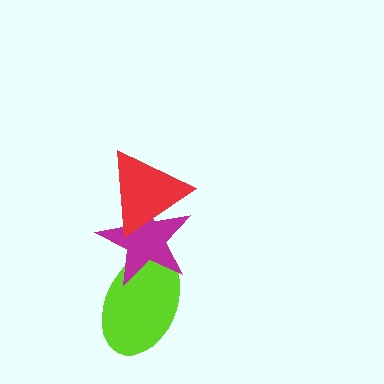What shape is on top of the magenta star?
The red triangle is on top of the magenta star.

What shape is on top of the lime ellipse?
The magenta star is on top of the lime ellipse.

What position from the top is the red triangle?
The red triangle is 1st from the top.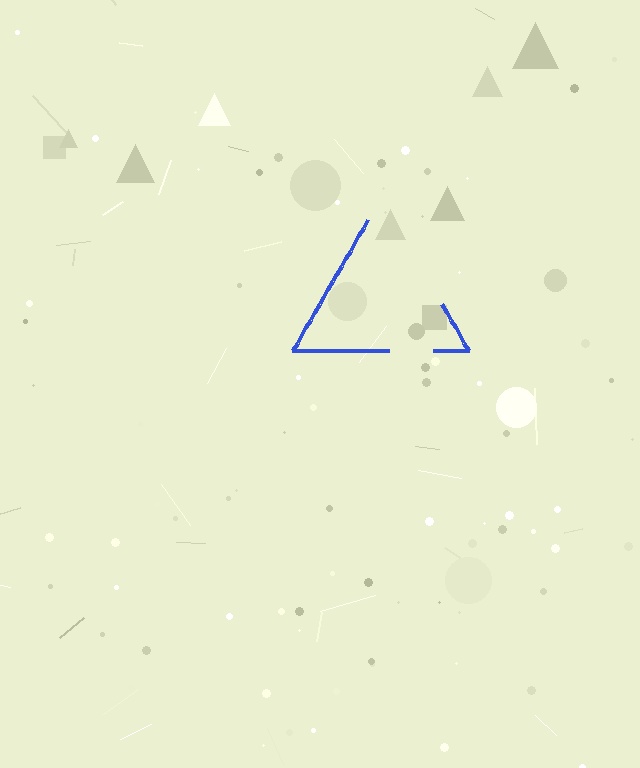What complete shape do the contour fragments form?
The contour fragments form a triangle.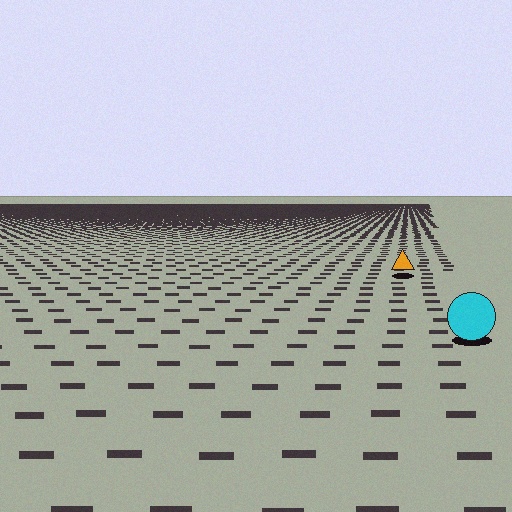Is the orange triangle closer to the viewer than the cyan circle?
No. The cyan circle is closer — you can tell from the texture gradient: the ground texture is coarser near it.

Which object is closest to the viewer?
The cyan circle is closest. The texture marks near it are larger and more spread out.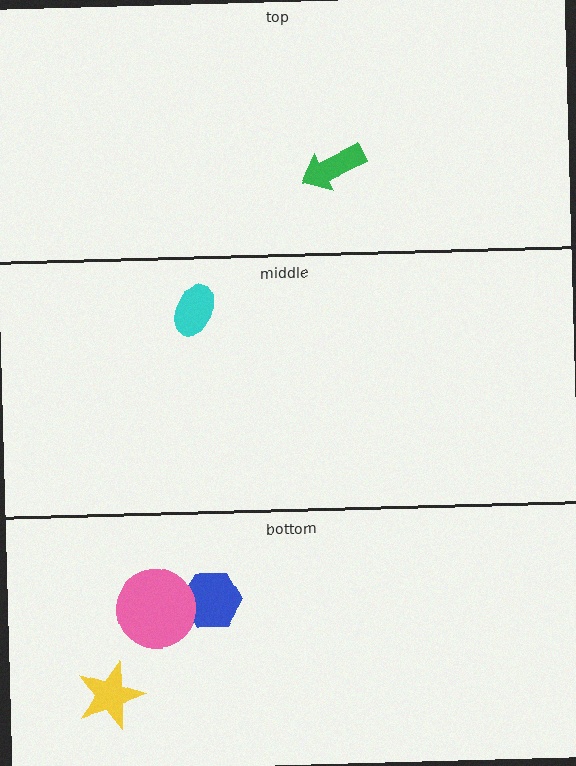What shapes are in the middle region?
The cyan ellipse.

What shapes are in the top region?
The green arrow.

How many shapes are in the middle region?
1.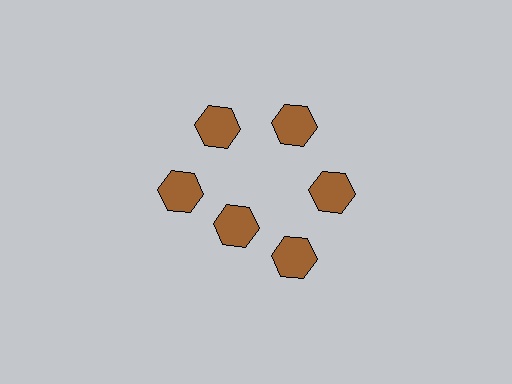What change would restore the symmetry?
The symmetry would be restored by moving it outward, back onto the ring so that all 6 hexagons sit at equal angles and equal distance from the center.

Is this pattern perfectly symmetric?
No. The 6 brown hexagons are arranged in a ring, but one element near the 7 o'clock position is pulled inward toward the center, breaking the 6-fold rotational symmetry.